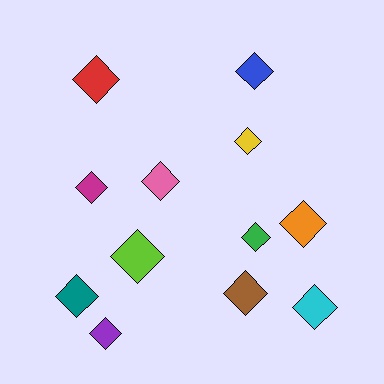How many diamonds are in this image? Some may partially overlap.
There are 12 diamonds.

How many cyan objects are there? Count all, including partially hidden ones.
There is 1 cyan object.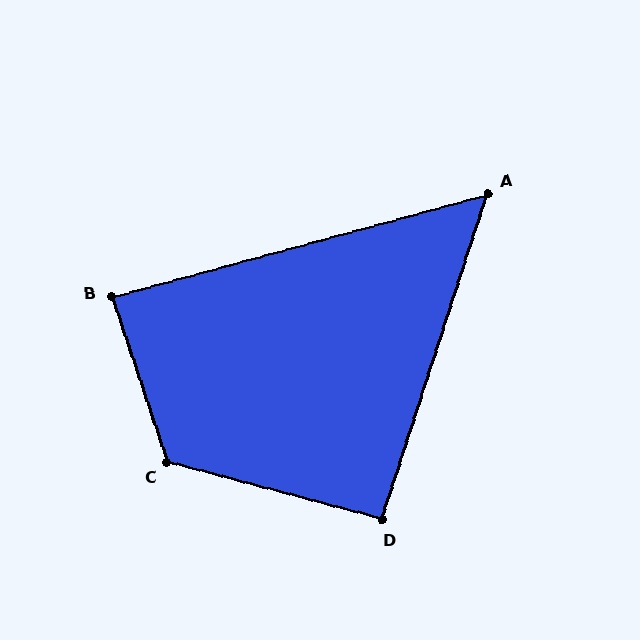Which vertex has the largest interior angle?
C, at approximately 123 degrees.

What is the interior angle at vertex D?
Approximately 93 degrees (approximately right).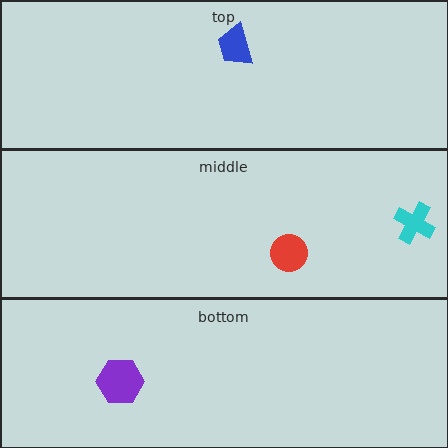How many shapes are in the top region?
1.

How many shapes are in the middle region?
2.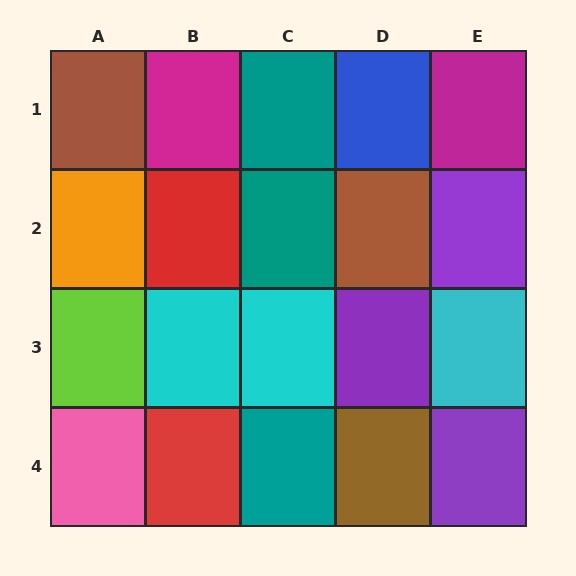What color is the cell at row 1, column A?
Brown.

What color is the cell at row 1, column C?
Teal.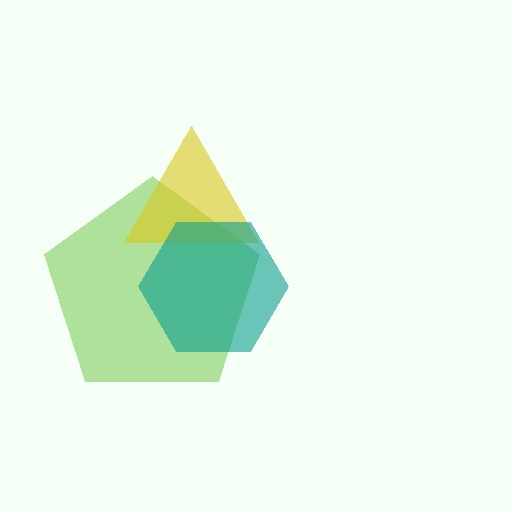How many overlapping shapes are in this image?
There are 3 overlapping shapes in the image.